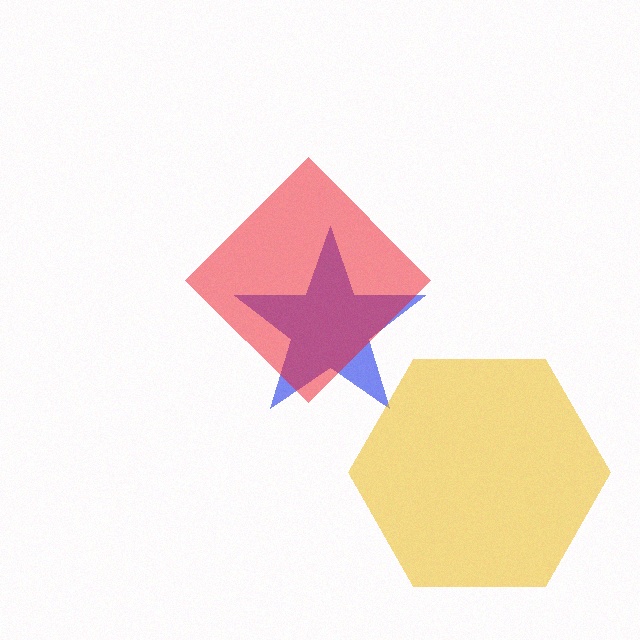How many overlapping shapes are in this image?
There are 3 overlapping shapes in the image.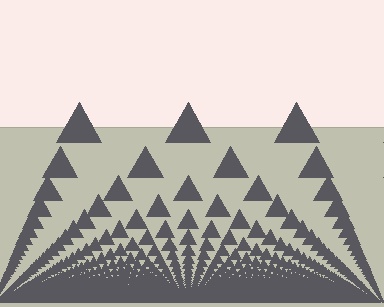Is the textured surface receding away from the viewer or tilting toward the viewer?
The surface appears to tilt toward the viewer. Texture elements get larger and sparser toward the top.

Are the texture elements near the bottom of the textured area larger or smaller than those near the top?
Smaller. The gradient is inverted — elements near the bottom are smaller and denser.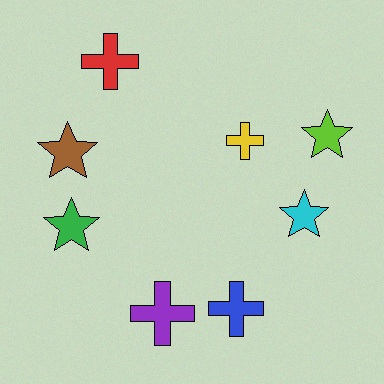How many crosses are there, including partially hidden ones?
There are 4 crosses.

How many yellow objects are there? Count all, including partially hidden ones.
There is 1 yellow object.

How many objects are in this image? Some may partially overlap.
There are 8 objects.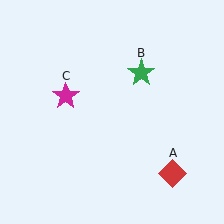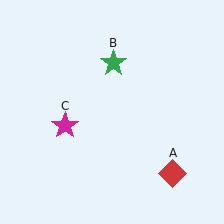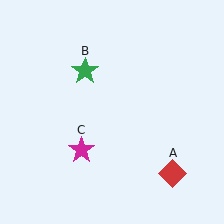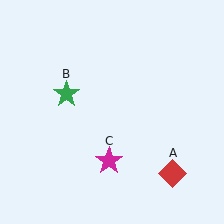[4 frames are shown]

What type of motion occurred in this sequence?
The green star (object B), magenta star (object C) rotated counterclockwise around the center of the scene.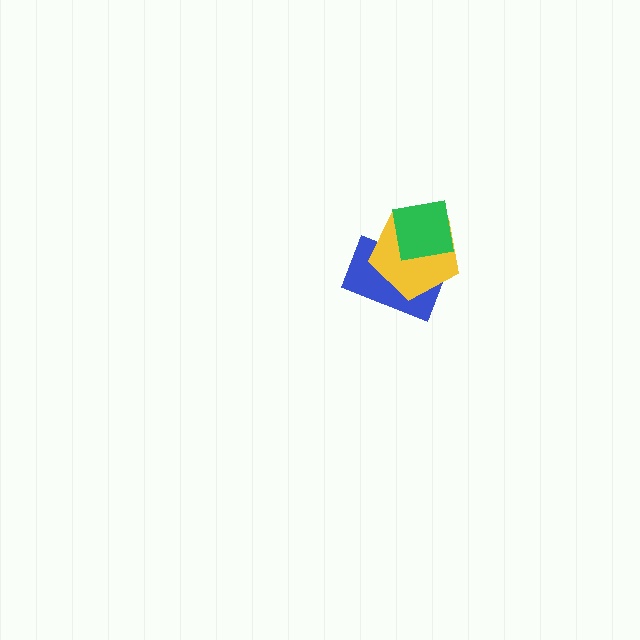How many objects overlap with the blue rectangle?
2 objects overlap with the blue rectangle.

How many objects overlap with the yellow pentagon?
2 objects overlap with the yellow pentagon.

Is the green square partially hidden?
No, no other shape covers it.